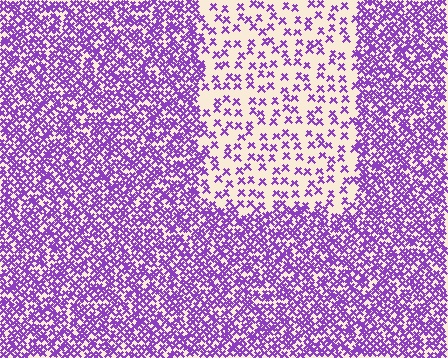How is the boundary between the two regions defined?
The boundary is defined by a change in element density (approximately 2.9x ratio). All elements are the same color, size, and shape.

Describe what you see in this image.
The image contains small purple elements arranged at two different densities. A rectangle-shaped region is visible where the elements are less densely packed than the surrounding area.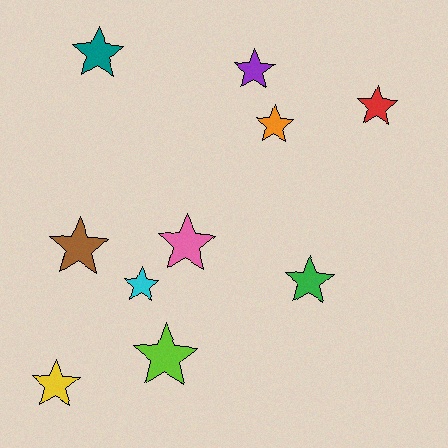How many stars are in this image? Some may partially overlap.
There are 10 stars.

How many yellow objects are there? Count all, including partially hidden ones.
There is 1 yellow object.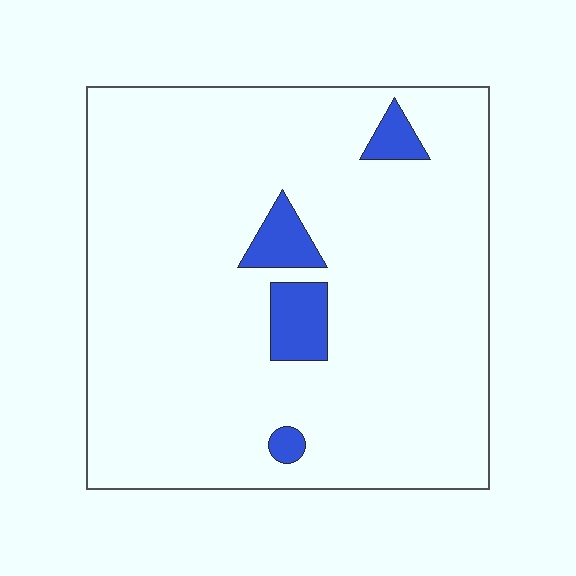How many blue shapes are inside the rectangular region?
4.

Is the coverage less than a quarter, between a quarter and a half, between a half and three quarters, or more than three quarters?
Less than a quarter.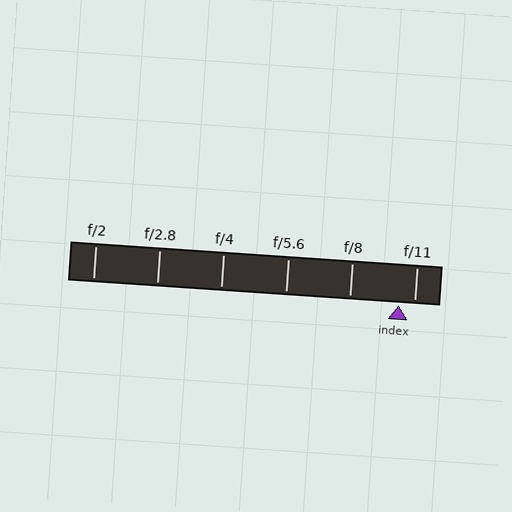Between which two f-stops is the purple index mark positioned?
The index mark is between f/8 and f/11.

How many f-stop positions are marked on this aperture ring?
There are 6 f-stop positions marked.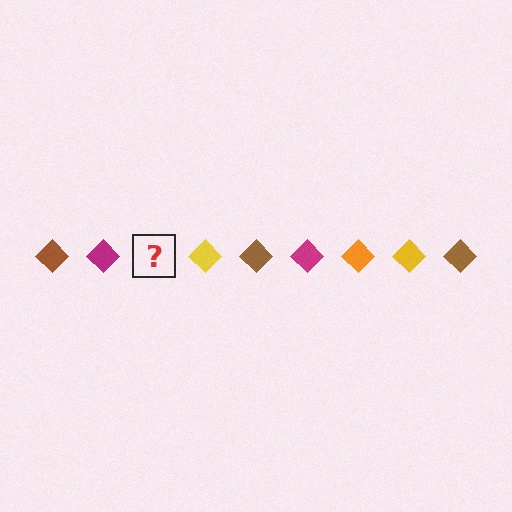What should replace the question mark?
The question mark should be replaced with an orange diamond.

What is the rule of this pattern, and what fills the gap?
The rule is that the pattern cycles through brown, magenta, orange, yellow diamonds. The gap should be filled with an orange diamond.